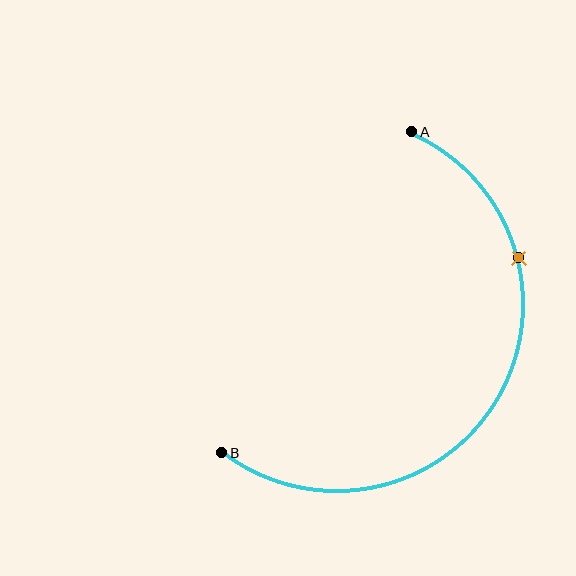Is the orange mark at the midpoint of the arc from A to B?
No. The orange mark lies on the arc but is closer to endpoint A. The arc midpoint would be at the point on the curve equidistant along the arc from both A and B.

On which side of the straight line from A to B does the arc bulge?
The arc bulges to the right of the straight line connecting A and B.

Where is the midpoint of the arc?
The arc midpoint is the point on the curve farthest from the straight line joining A and B. It sits to the right of that line.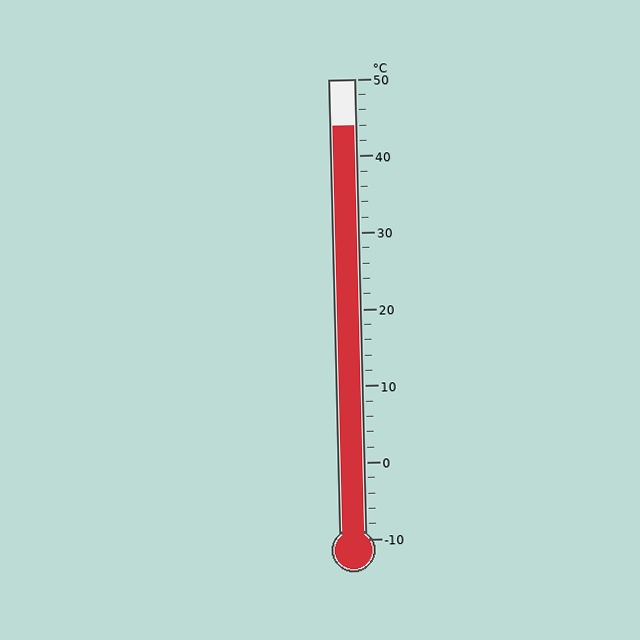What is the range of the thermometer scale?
The thermometer scale ranges from -10°C to 50°C.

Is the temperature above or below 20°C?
The temperature is above 20°C.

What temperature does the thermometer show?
The thermometer shows approximately 44°C.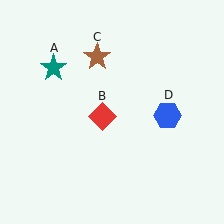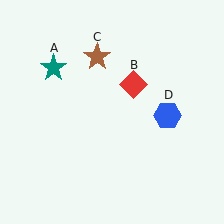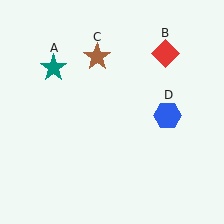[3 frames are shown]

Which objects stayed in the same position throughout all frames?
Teal star (object A) and brown star (object C) and blue hexagon (object D) remained stationary.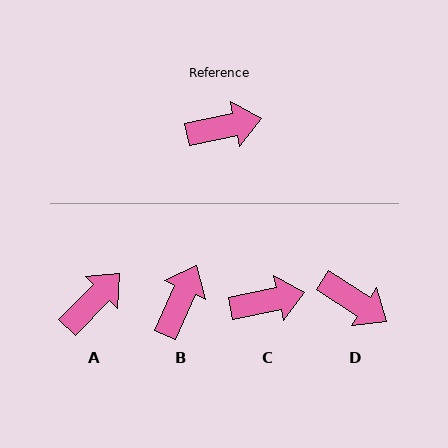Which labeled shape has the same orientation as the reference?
C.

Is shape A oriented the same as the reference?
No, it is off by about 34 degrees.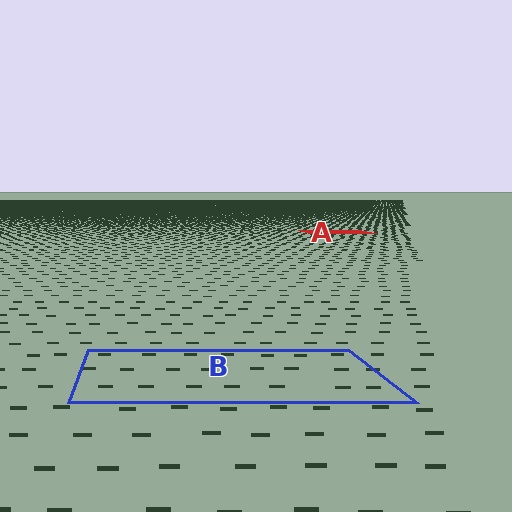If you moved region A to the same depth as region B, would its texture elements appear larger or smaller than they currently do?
They would appear larger. At a closer depth, the same texture elements are projected at a bigger on-screen size.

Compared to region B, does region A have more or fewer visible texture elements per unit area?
Region A has more texture elements per unit area — they are packed more densely because it is farther away.